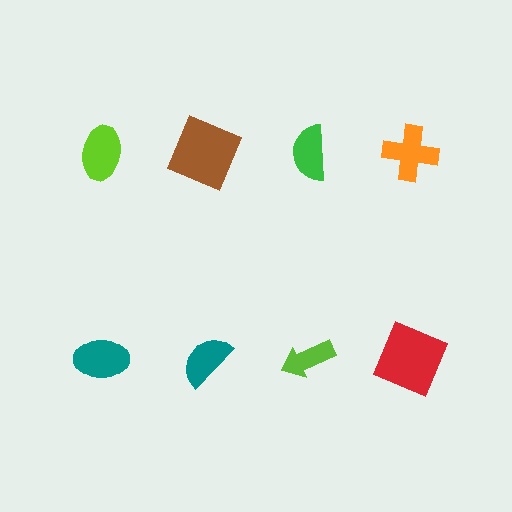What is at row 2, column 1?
A teal ellipse.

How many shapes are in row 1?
4 shapes.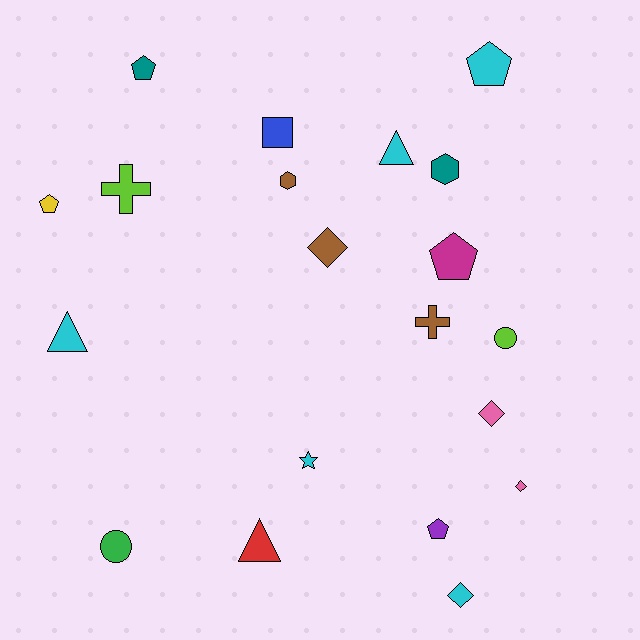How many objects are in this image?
There are 20 objects.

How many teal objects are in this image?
There are 2 teal objects.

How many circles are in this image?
There are 2 circles.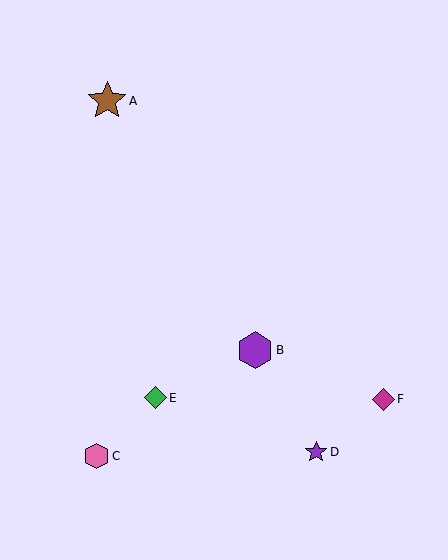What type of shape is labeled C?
Shape C is a pink hexagon.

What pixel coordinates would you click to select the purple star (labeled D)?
Click at (316, 452) to select the purple star D.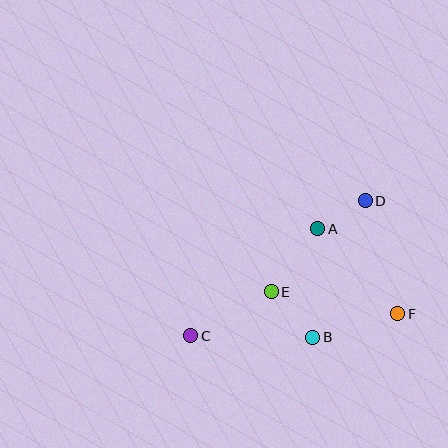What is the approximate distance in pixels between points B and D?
The distance between B and D is approximately 146 pixels.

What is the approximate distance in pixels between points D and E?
The distance between D and E is approximately 131 pixels.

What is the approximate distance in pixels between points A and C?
The distance between A and C is approximately 166 pixels.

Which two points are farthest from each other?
Points C and D are farthest from each other.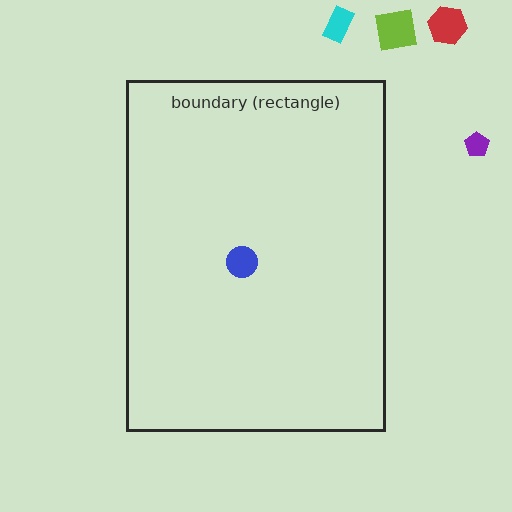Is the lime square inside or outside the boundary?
Outside.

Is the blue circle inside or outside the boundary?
Inside.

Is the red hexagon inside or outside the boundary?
Outside.